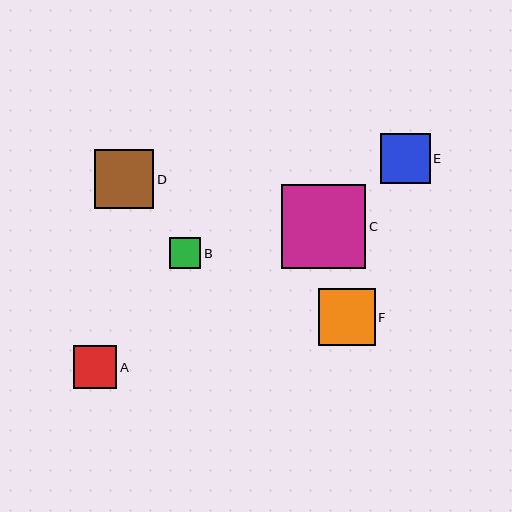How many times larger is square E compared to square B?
Square E is approximately 1.6 times the size of square B.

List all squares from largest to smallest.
From largest to smallest: C, D, F, E, A, B.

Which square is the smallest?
Square B is the smallest with a size of approximately 31 pixels.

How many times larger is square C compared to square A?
Square C is approximately 2.0 times the size of square A.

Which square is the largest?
Square C is the largest with a size of approximately 84 pixels.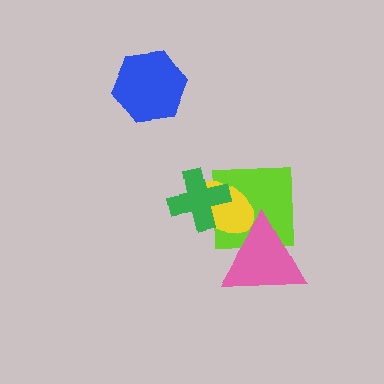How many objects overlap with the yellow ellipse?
3 objects overlap with the yellow ellipse.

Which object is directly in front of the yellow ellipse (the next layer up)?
The pink triangle is directly in front of the yellow ellipse.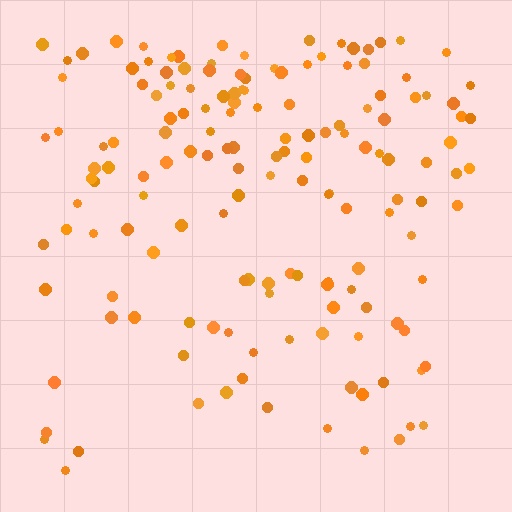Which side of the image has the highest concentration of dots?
The top.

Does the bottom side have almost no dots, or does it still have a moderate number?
Still a moderate number, just noticeably fewer than the top.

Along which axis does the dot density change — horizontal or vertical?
Vertical.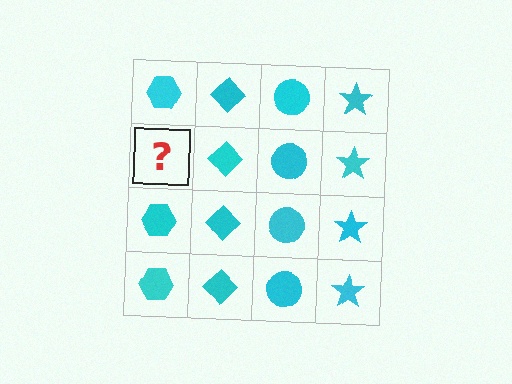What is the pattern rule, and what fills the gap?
The rule is that each column has a consistent shape. The gap should be filled with a cyan hexagon.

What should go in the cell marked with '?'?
The missing cell should contain a cyan hexagon.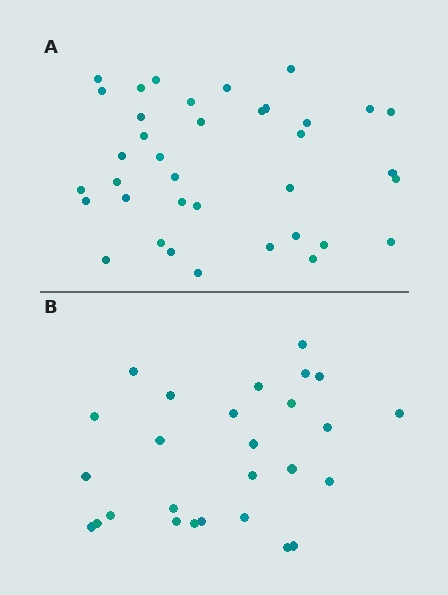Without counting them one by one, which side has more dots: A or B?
Region A (the top region) has more dots.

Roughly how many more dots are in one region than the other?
Region A has roughly 10 or so more dots than region B.